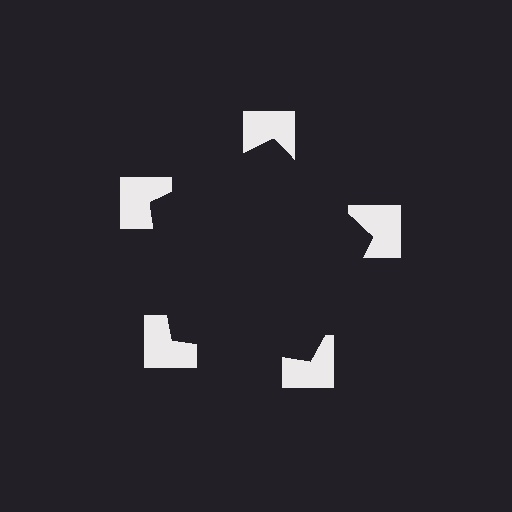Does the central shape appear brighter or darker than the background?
It typically appears slightly darker than the background, even though no actual brightness change is drawn.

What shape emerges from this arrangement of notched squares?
An illusory pentagon — its edges are inferred from the aligned wedge cuts in the notched squares, not physically drawn.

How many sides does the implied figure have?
5 sides.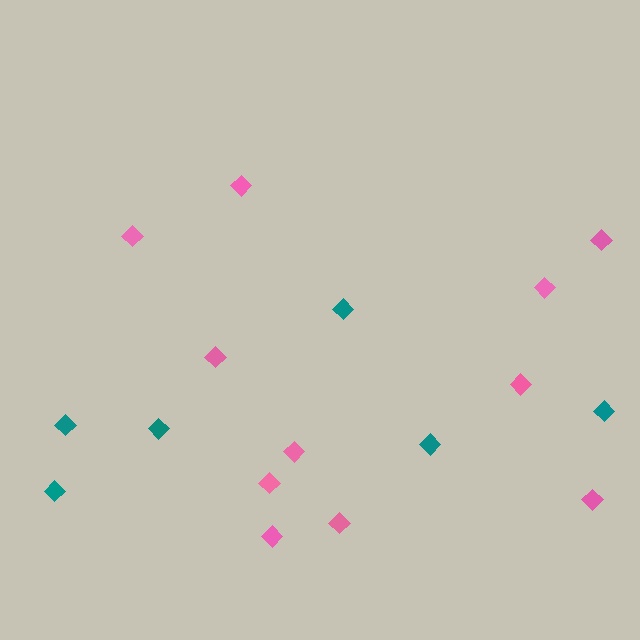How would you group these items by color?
There are 2 groups: one group of teal diamonds (6) and one group of pink diamonds (11).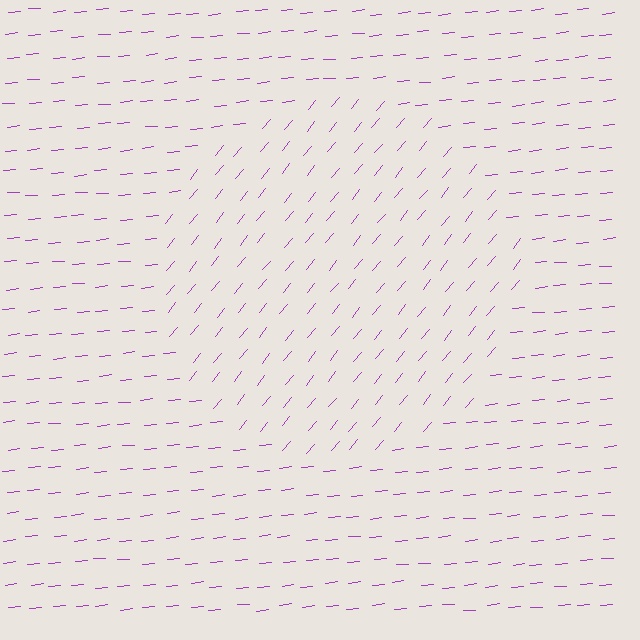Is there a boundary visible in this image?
Yes, there is a texture boundary formed by a change in line orientation.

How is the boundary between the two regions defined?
The boundary is defined purely by a change in line orientation (approximately 45 degrees difference). All lines are the same color and thickness.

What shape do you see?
I see a circle.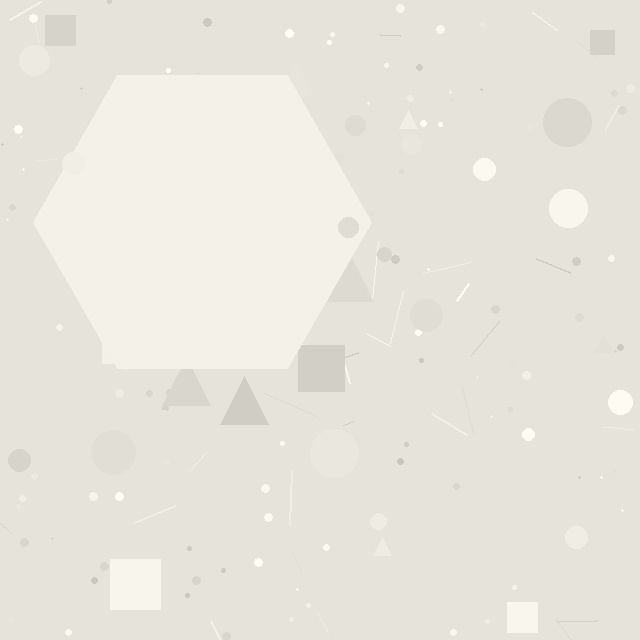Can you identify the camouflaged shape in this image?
The camouflaged shape is a hexagon.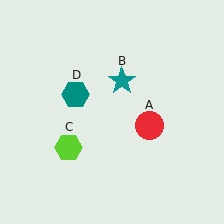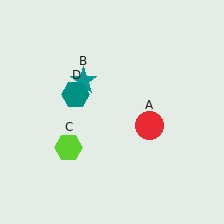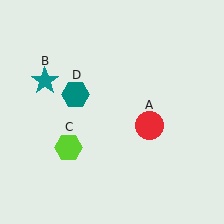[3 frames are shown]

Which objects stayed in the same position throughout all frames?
Red circle (object A) and lime hexagon (object C) and teal hexagon (object D) remained stationary.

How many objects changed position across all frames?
1 object changed position: teal star (object B).